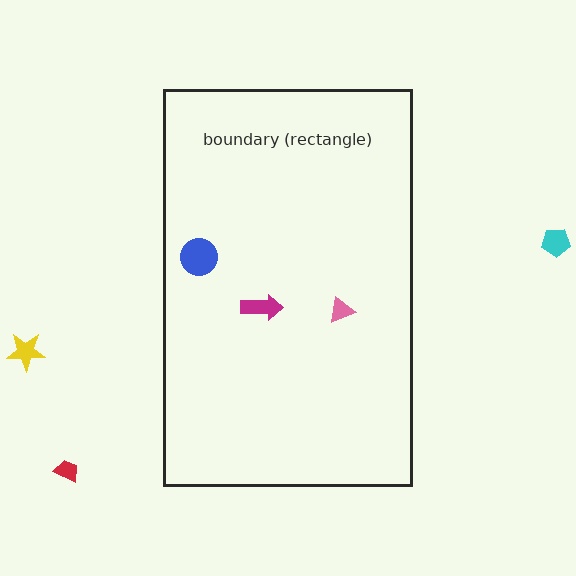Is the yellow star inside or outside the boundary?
Outside.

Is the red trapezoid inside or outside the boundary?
Outside.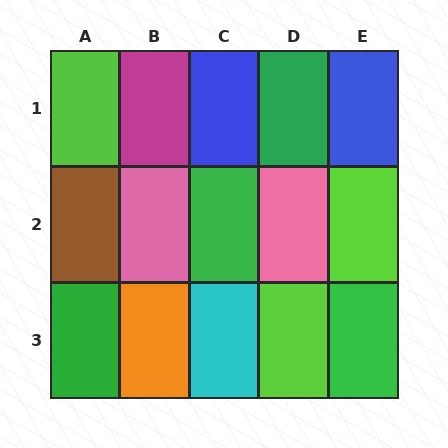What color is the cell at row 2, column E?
Lime.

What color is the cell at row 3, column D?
Lime.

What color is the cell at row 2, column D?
Pink.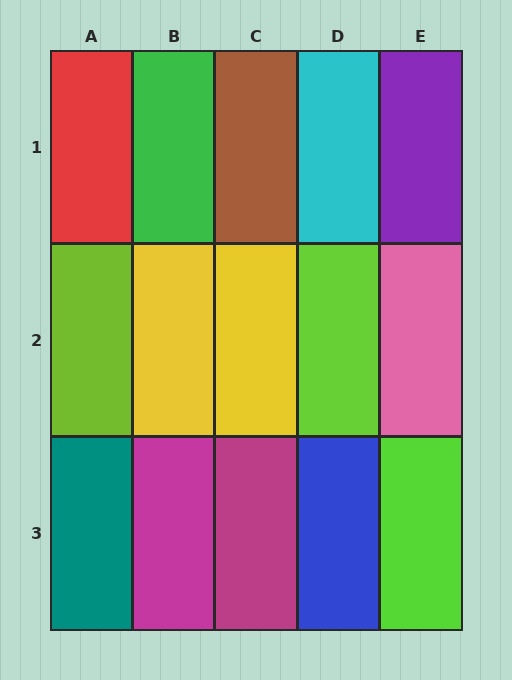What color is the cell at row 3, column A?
Teal.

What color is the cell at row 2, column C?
Yellow.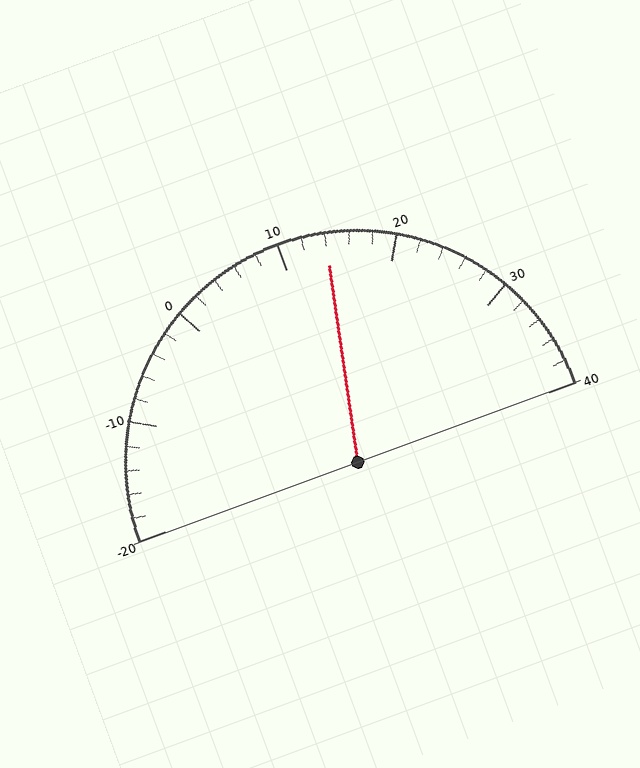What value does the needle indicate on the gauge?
The needle indicates approximately 14.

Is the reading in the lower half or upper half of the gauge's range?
The reading is in the upper half of the range (-20 to 40).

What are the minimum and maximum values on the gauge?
The gauge ranges from -20 to 40.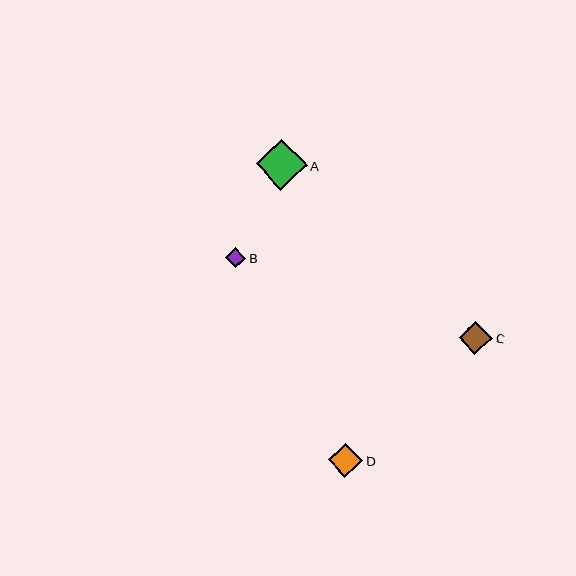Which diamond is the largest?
Diamond A is the largest with a size of approximately 51 pixels.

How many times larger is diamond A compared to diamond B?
Diamond A is approximately 2.5 times the size of diamond B.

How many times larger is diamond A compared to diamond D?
Diamond A is approximately 1.5 times the size of diamond D.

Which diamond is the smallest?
Diamond B is the smallest with a size of approximately 20 pixels.